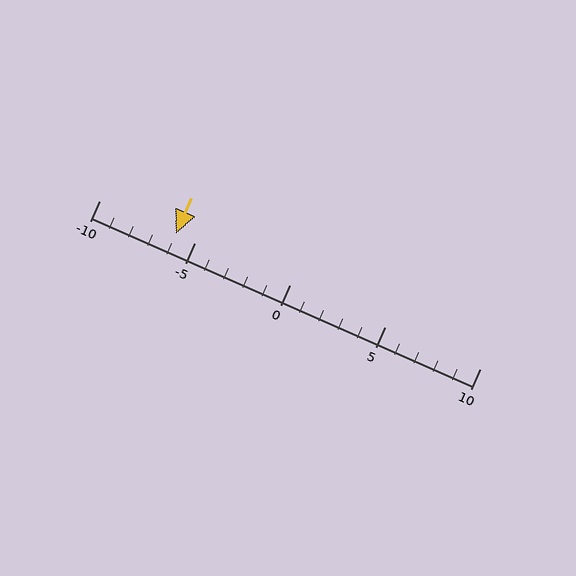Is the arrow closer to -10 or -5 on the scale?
The arrow is closer to -5.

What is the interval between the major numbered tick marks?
The major tick marks are spaced 5 units apart.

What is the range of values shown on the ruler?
The ruler shows values from -10 to 10.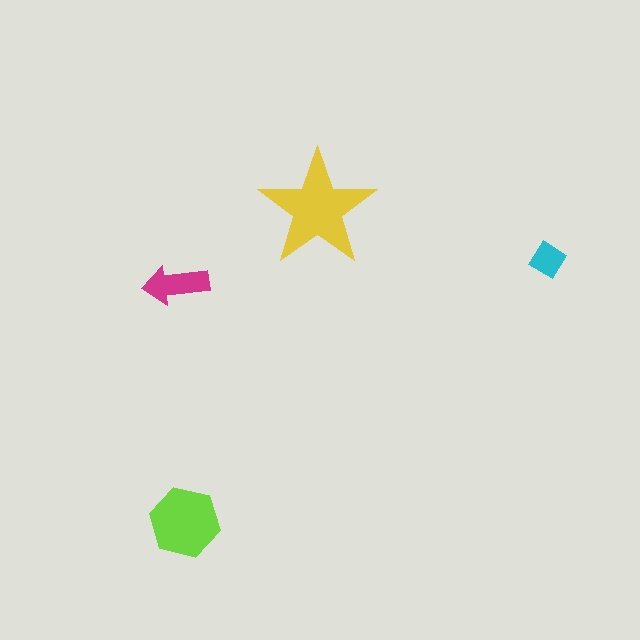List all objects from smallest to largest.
The cyan diamond, the magenta arrow, the lime hexagon, the yellow star.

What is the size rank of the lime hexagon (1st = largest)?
2nd.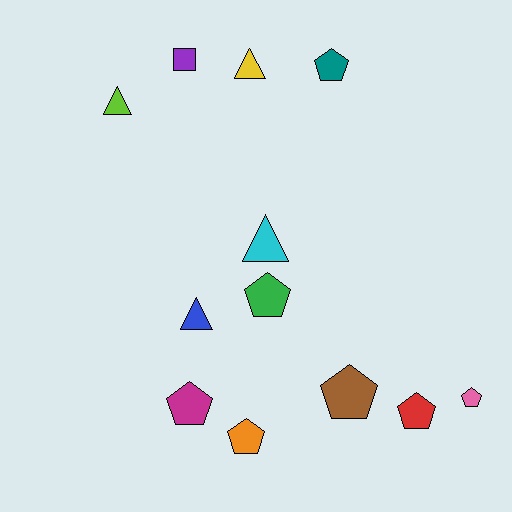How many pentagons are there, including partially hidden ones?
There are 7 pentagons.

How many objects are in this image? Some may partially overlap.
There are 12 objects.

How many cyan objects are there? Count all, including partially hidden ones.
There is 1 cyan object.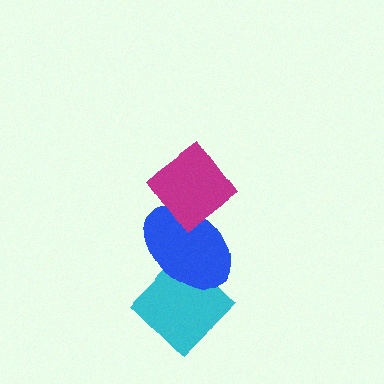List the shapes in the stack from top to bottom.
From top to bottom: the magenta diamond, the blue ellipse, the cyan diamond.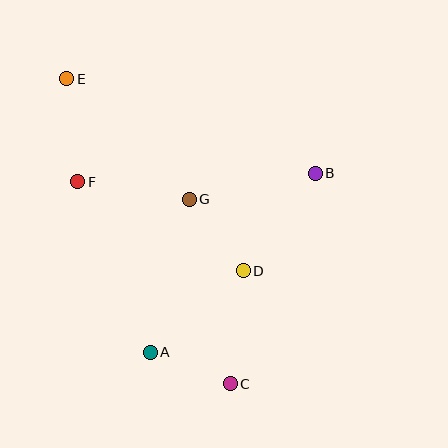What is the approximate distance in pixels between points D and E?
The distance between D and E is approximately 261 pixels.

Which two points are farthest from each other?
Points C and E are farthest from each other.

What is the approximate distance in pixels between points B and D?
The distance between B and D is approximately 121 pixels.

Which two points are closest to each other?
Points A and C are closest to each other.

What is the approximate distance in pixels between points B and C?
The distance between B and C is approximately 227 pixels.